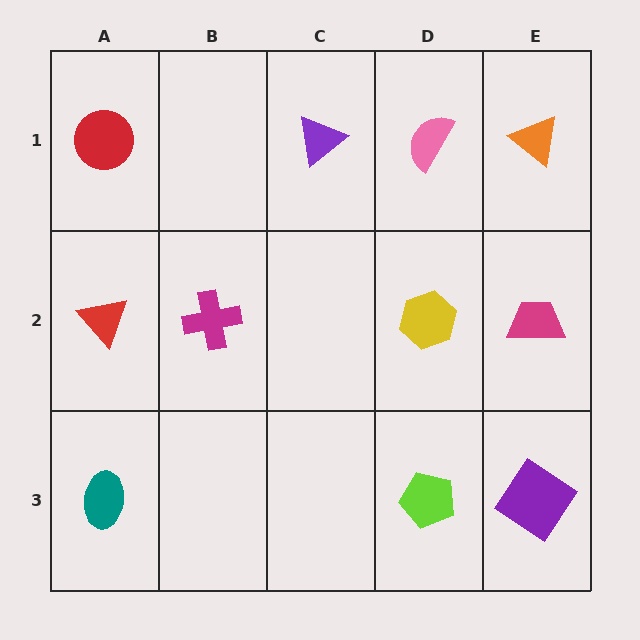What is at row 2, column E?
A magenta trapezoid.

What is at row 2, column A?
A red triangle.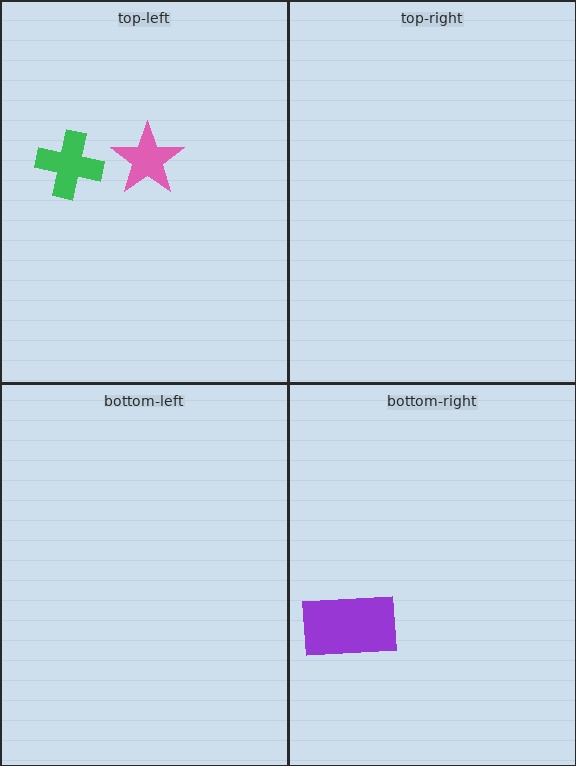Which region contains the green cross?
The top-left region.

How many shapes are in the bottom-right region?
1.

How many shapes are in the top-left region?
2.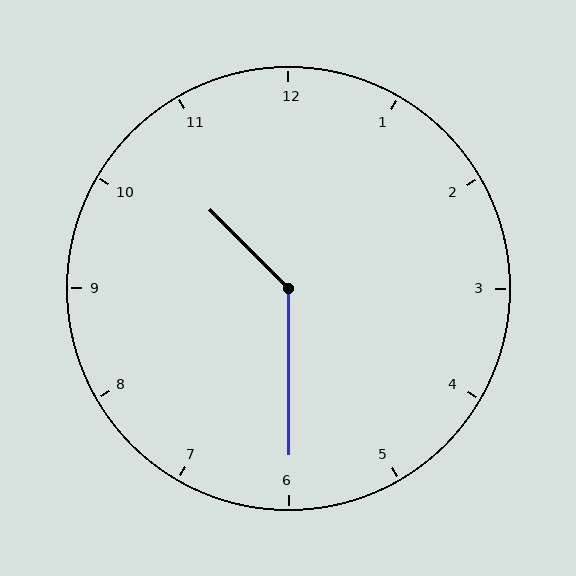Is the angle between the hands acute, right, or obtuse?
It is obtuse.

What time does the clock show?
10:30.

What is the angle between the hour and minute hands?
Approximately 135 degrees.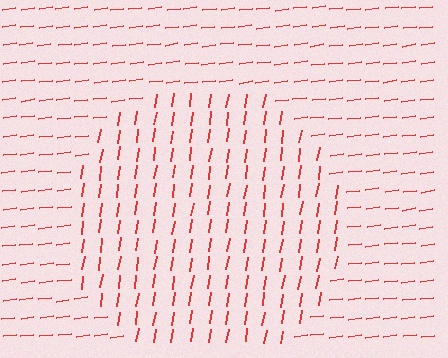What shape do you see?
I see a circle.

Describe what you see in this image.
The image is filled with small red line segments. A circle region in the image has lines oriented differently from the surrounding lines, creating a visible texture boundary.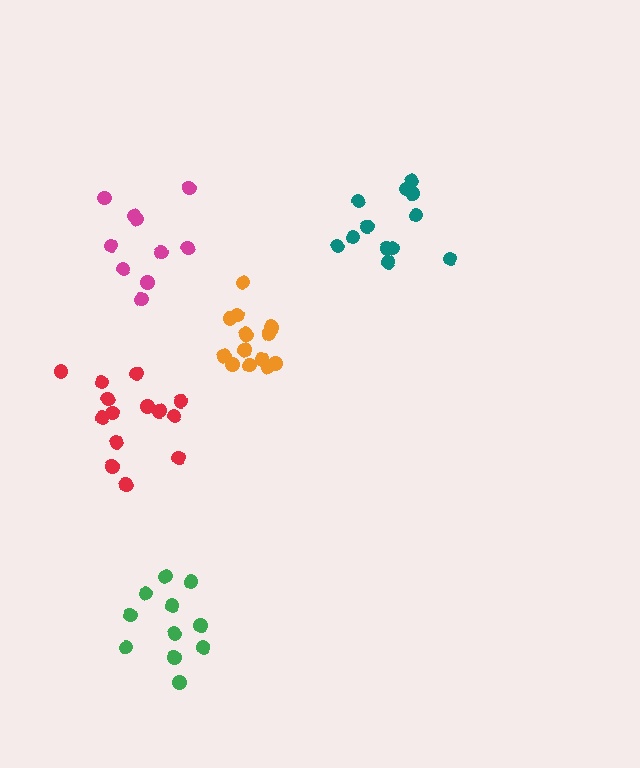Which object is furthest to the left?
The red cluster is leftmost.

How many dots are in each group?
Group 1: 11 dots, Group 2: 12 dots, Group 3: 14 dots, Group 4: 15 dots, Group 5: 10 dots (62 total).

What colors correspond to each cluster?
The clusters are colored: green, teal, red, orange, magenta.